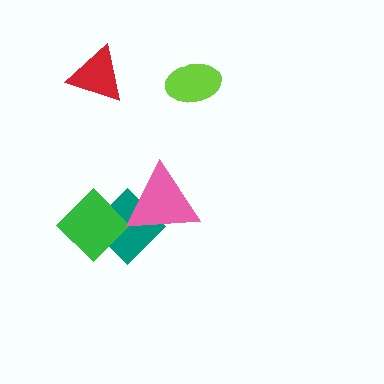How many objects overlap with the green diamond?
1 object overlaps with the green diamond.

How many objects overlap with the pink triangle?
1 object overlaps with the pink triangle.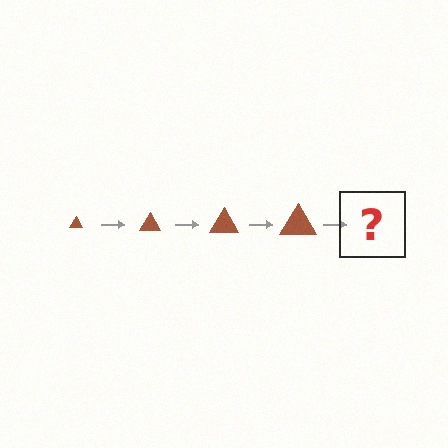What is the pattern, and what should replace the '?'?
The pattern is that the triangle gets progressively larger each step. The '?' should be a brown triangle, larger than the previous one.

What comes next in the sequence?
The next element should be a brown triangle, larger than the previous one.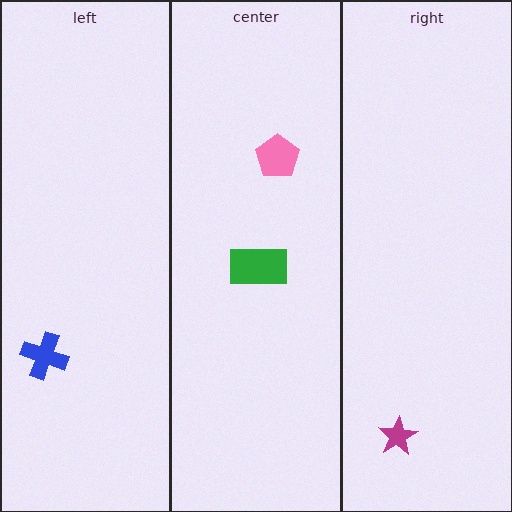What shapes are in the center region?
The green rectangle, the pink pentagon.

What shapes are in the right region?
The magenta star.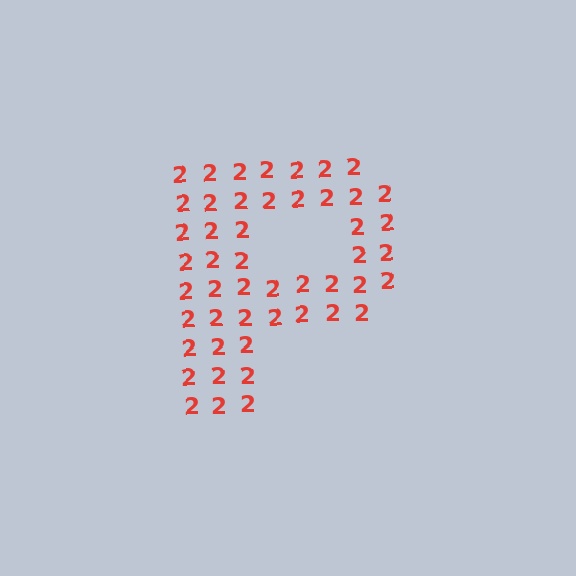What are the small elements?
The small elements are digit 2's.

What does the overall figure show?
The overall figure shows the letter P.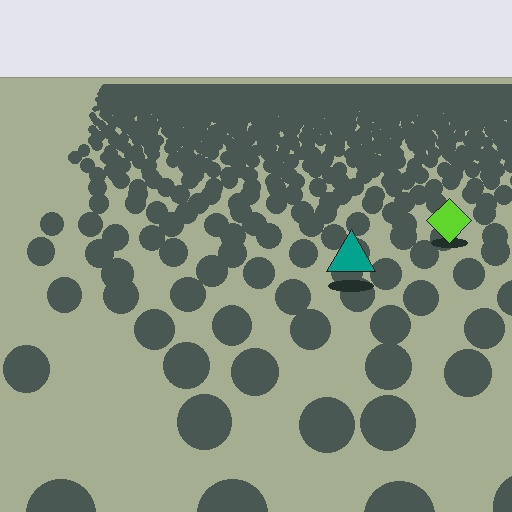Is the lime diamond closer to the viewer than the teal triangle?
No. The teal triangle is closer — you can tell from the texture gradient: the ground texture is coarser near it.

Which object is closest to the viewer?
The teal triangle is closest. The texture marks near it are larger and more spread out.